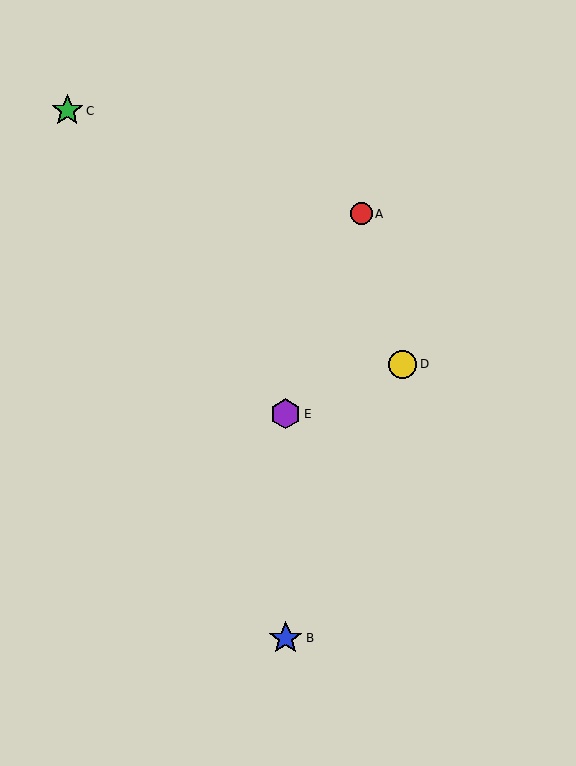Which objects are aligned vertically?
Objects B, E are aligned vertically.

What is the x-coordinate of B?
Object B is at x≈286.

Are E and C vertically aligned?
No, E is at x≈286 and C is at x≈67.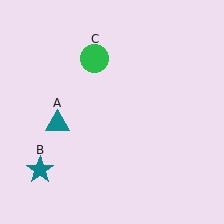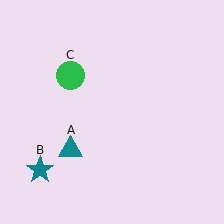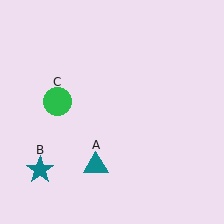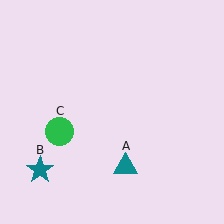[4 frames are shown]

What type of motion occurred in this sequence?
The teal triangle (object A), green circle (object C) rotated counterclockwise around the center of the scene.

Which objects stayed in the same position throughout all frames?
Teal star (object B) remained stationary.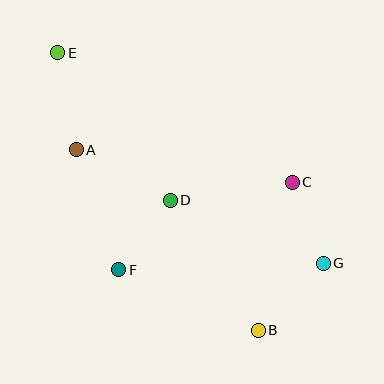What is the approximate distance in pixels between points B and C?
The distance between B and C is approximately 152 pixels.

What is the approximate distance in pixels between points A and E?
The distance between A and E is approximately 99 pixels.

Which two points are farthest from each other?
Points B and E are farthest from each other.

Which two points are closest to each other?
Points D and F are closest to each other.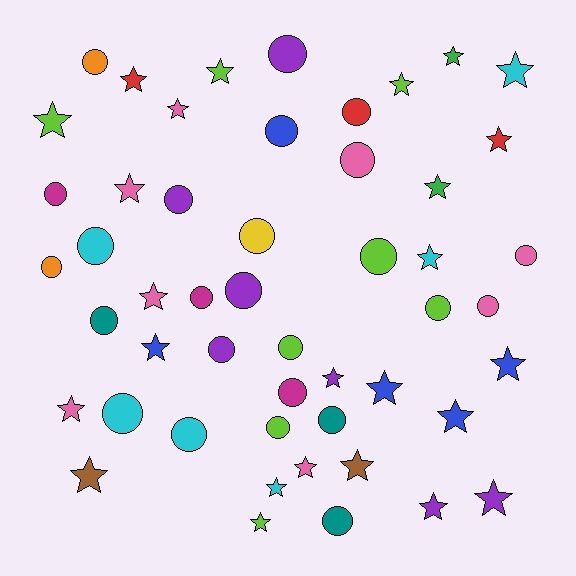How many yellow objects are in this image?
There is 1 yellow object.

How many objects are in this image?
There are 50 objects.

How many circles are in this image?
There are 25 circles.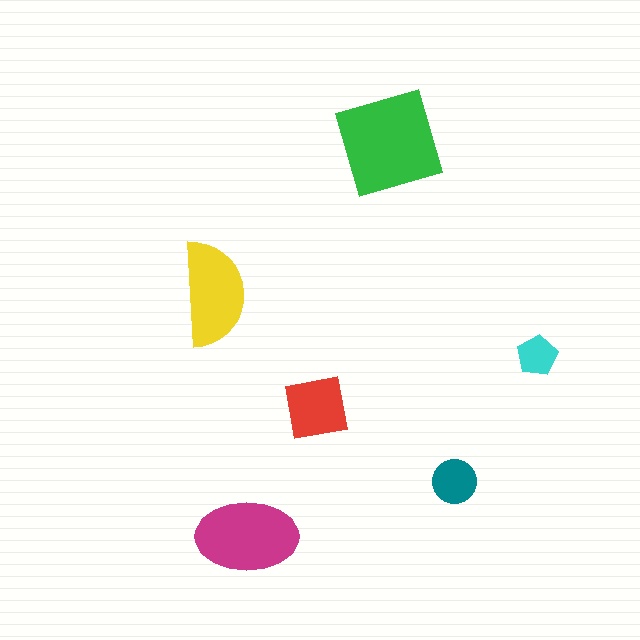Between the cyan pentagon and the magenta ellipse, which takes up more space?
The magenta ellipse.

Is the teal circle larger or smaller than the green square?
Smaller.